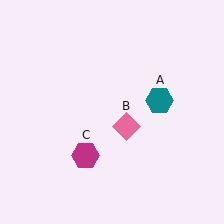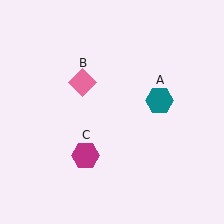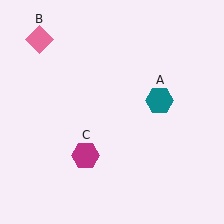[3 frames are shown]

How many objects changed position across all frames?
1 object changed position: pink diamond (object B).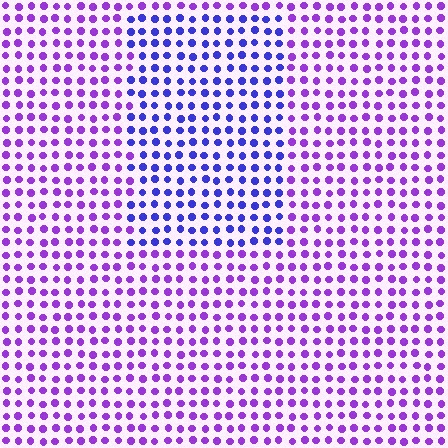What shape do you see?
I see a rectangle.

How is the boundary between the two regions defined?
The boundary is defined purely by a slight shift in hue (about 37 degrees). Spacing, size, and orientation are identical on both sides.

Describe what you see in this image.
The image is filled with small purple elements in a uniform arrangement. A rectangle-shaped region is visible where the elements are tinted to a slightly different hue, forming a subtle color boundary.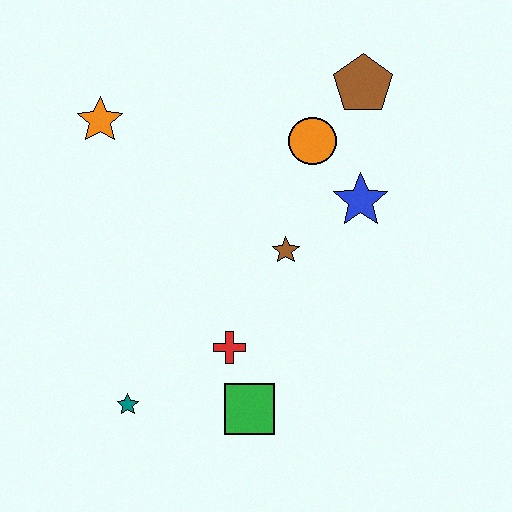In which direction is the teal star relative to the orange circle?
The teal star is below the orange circle.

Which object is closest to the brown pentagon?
The orange circle is closest to the brown pentagon.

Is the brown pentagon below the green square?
No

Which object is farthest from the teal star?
The brown pentagon is farthest from the teal star.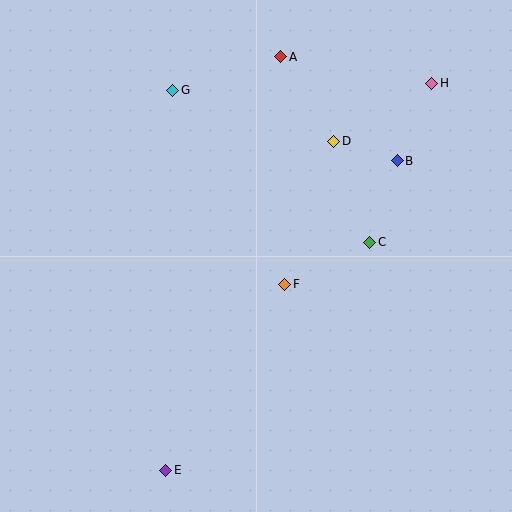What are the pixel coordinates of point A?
Point A is at (281, 57).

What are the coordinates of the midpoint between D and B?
The midpoint between D and B is at (365, 151).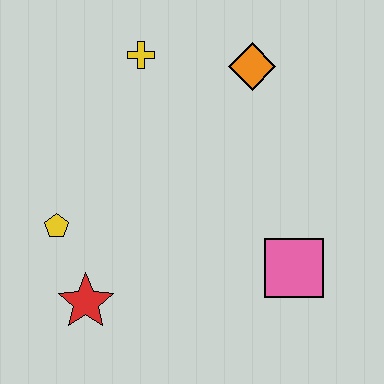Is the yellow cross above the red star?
Yes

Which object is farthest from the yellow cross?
The pink square is farthest from the yellow cross.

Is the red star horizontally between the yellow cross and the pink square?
No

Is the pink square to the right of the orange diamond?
Yes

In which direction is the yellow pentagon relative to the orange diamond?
The yellow pentagon is to the left of the orange diamond.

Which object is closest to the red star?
The yellow pentagon is closest to the red star.